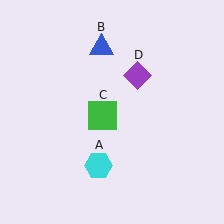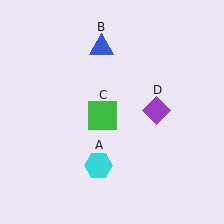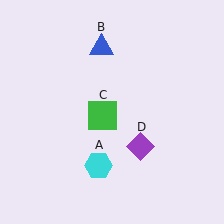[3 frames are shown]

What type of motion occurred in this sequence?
The purple diamond (object D) rotated clockwise around the center of the scene.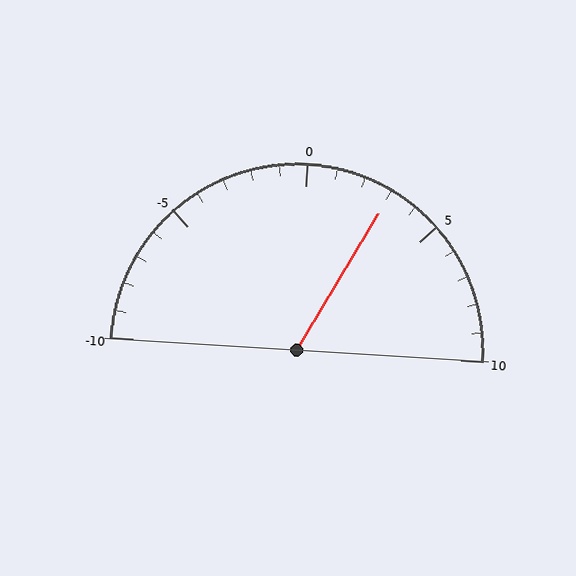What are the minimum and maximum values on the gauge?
The gauge ranges from -10 to 10.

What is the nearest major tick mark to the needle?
The nearest major tick mark is 5.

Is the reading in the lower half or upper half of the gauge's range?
The reading is in the upper half of the range (-10 to 10).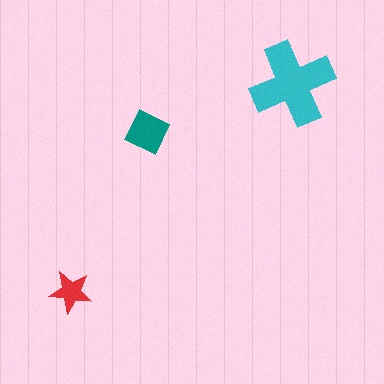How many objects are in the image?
There are 3 objects in the image.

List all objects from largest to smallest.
The cyan cross, the teal square, the red star.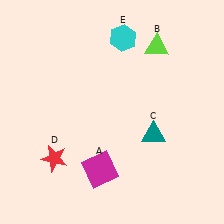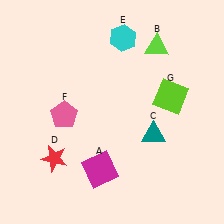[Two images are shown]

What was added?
A pink pentagon (F), a lime square (G) were added in Image 2.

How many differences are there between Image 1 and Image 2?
There are 2 differences between the two images.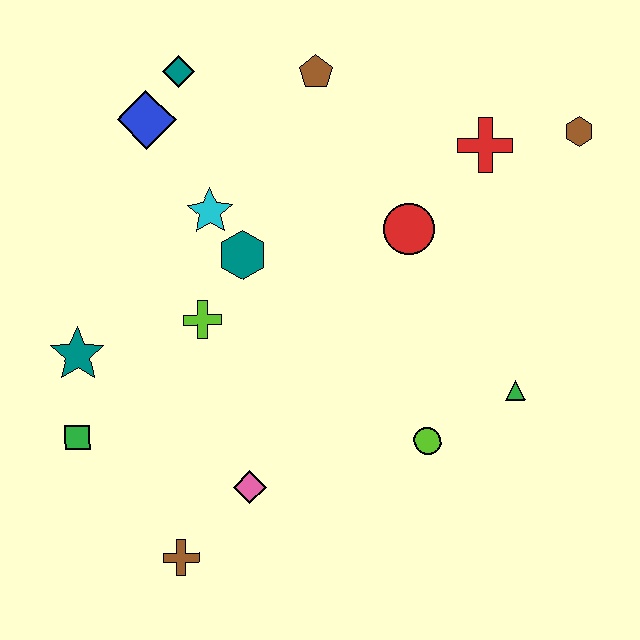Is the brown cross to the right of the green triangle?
No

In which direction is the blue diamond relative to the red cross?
The blue diamond is to the left of the red cross.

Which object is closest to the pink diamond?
The brown cross is closest to the pink diamond.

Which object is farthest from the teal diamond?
The brown cross is farthest from the teal diamond.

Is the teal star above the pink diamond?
Yes